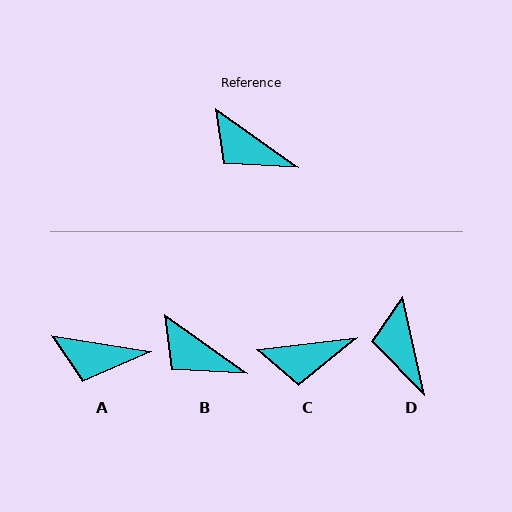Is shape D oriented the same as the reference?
No, it is off by about 42 degrees.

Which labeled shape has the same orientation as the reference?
B.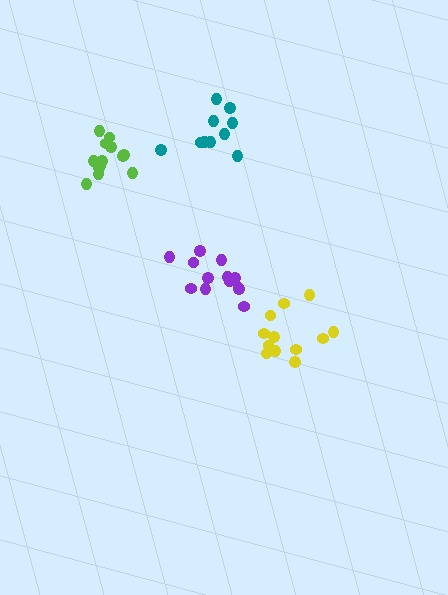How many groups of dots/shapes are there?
There are 4 groups.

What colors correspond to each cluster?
The clusters are colored: lime, yellow, purple, teal.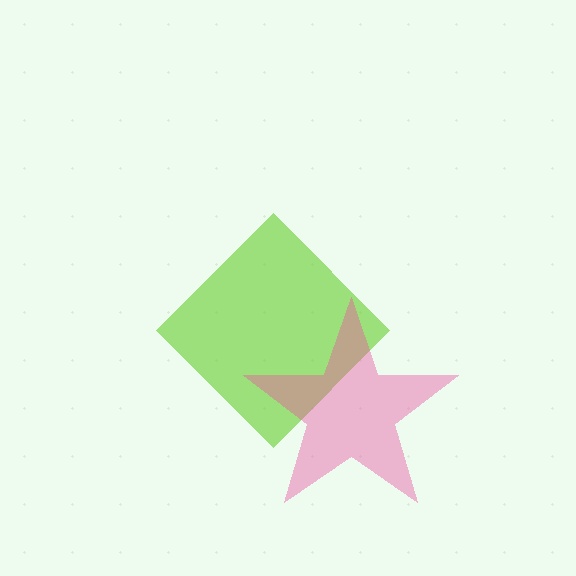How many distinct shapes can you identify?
There are 2 distinct shapes: a lime diamond, a pink star.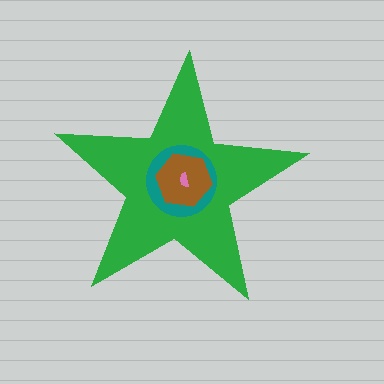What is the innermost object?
The pink semicircle.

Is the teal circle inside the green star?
Yes.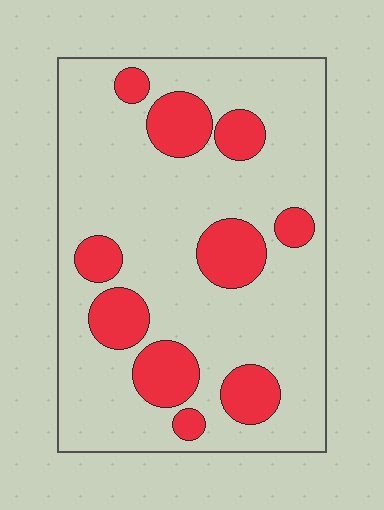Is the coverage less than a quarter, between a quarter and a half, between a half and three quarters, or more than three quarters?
Less than a quarter.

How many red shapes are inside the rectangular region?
10.